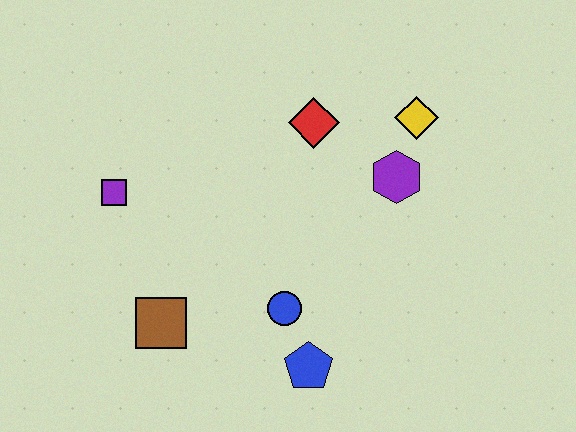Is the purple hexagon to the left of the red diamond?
No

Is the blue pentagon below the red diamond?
Yes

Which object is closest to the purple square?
The brown square is closest to the purple square.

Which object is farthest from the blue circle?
The yellow diamond is farthest from the blue circle.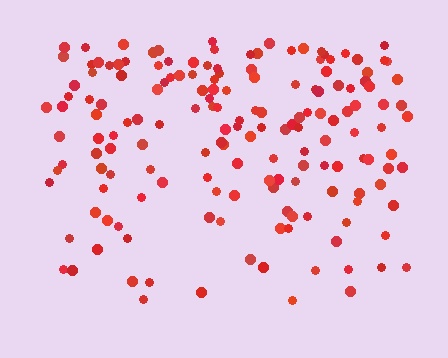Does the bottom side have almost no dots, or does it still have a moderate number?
Still a moderate number, just noticeably fewer than the top.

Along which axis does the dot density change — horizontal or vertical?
Vertical.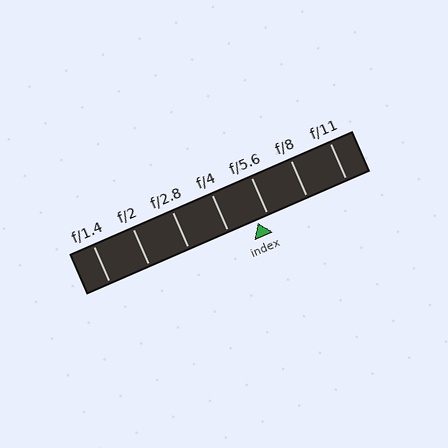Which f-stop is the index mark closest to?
The index mark is closest to f/5.6.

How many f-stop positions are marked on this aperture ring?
There are 7 f-stop positions marked.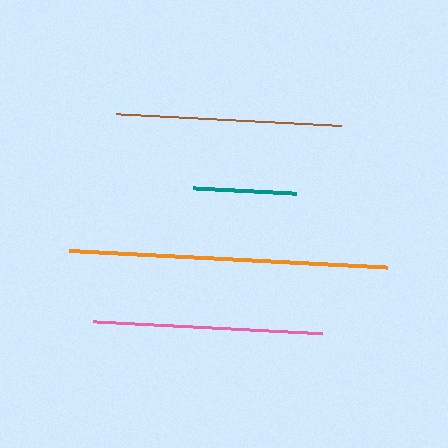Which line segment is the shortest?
The teal line is the shortest at approximately 103 pixels.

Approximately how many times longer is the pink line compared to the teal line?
The pink line is approximately 2.2 times the length of the teal line.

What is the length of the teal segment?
The teal segment is approximately 103 pixels long.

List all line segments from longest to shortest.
From longest to shortest: orange, pink, brown, teal.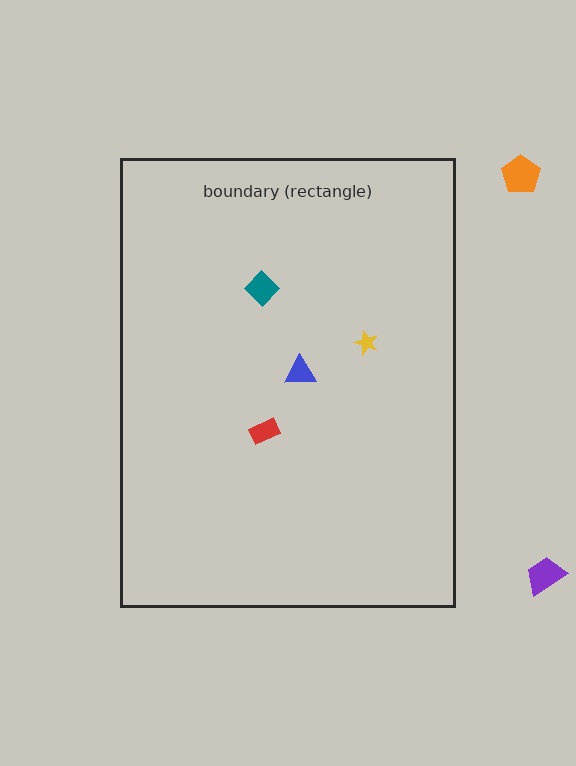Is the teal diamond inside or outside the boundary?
Inside.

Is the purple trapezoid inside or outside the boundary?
Outside.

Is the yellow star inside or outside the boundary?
Inside.